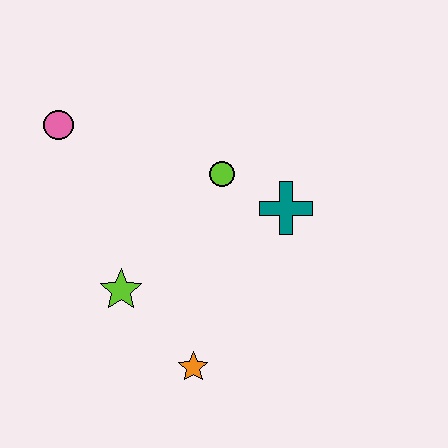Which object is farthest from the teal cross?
The pink circle is farthest from the teal cross.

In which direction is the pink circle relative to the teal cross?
The pink circle is to the left of the teal cross.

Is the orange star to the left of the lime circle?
Yes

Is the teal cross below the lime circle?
Yes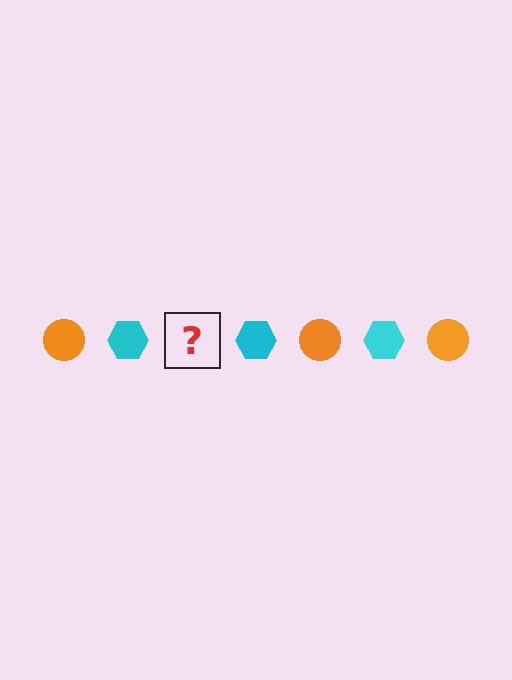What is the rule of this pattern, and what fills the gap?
The rule is that the pattern alternates between orange circle and cyan hexagon. The gap should be filled with an orange circle.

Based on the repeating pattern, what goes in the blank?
The blank should be an orange circle.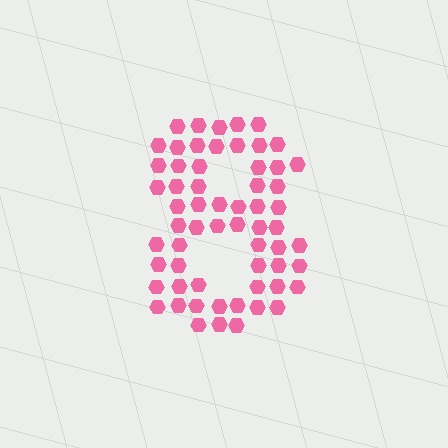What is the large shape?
The large shape is the digit 8.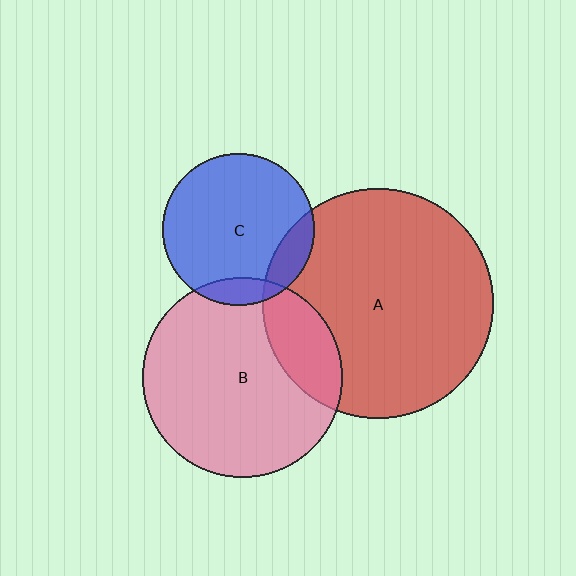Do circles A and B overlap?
Yes.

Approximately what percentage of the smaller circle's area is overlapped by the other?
Approximately 20%.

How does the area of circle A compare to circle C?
Approximately 2.3 times.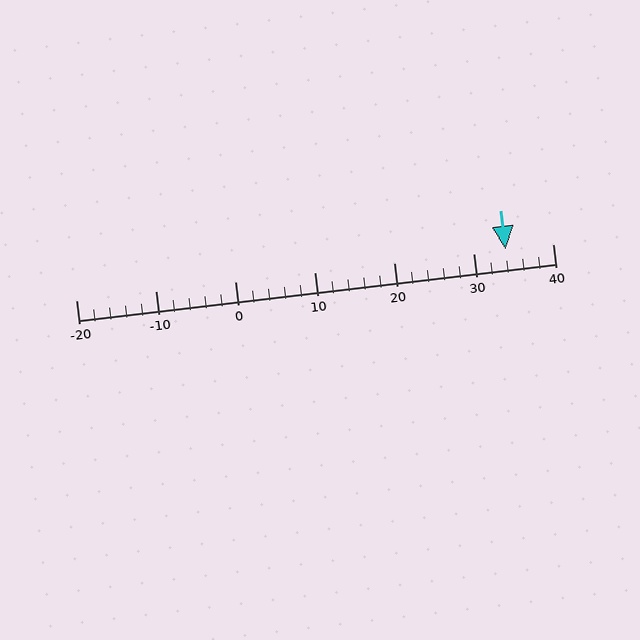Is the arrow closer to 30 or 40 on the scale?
The arrow is closer to 30.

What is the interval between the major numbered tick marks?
The major tick marks are spaced 10 units apart.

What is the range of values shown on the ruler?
The ruler shows values from -20 to 40.